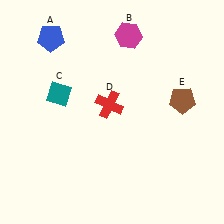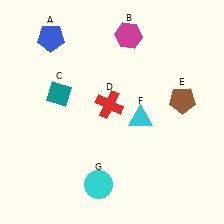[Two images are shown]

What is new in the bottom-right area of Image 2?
A cyan triangle (F) was added in the bottom-right area of Image 2.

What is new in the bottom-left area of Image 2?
A cyan circle (G) was added in the bottom-left area of Image 2.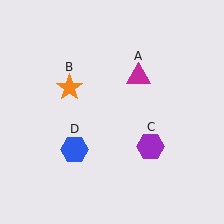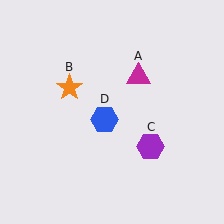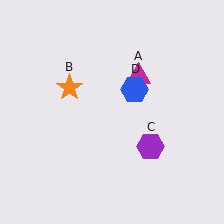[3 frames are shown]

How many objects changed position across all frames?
1 object changed position: blue hexagon (object D).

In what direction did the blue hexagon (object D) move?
The blue hexagon (object D) moved up and to the right.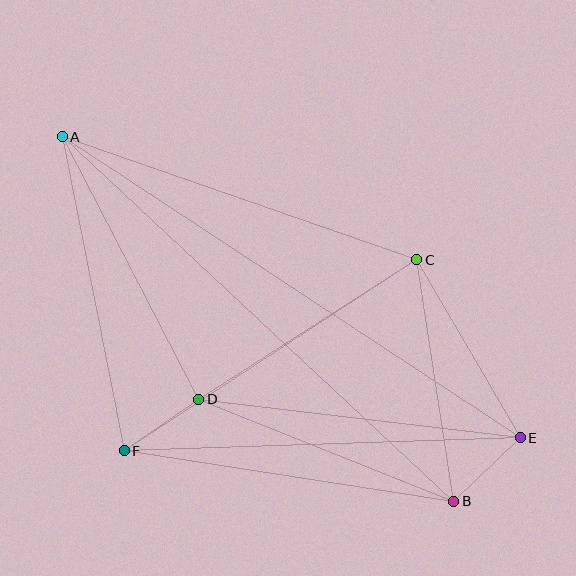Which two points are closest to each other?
Points D and F are closest to each other.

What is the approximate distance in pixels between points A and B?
The distance between A and B is approximately 535 pixels.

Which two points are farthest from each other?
Points A and E are farthest from each other.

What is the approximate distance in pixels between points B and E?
The distance between B and E is approximately 92 pixels.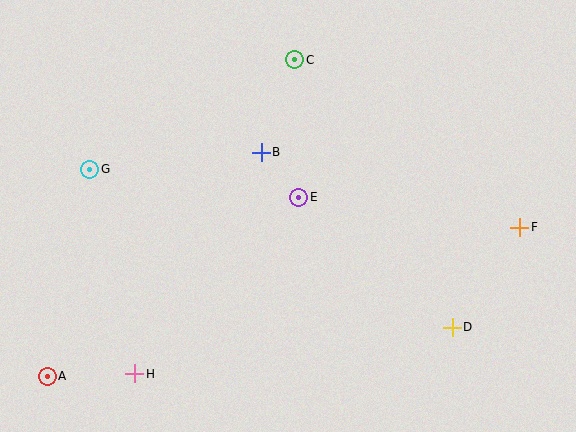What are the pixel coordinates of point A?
Point A is at (47, 376).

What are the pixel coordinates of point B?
Point B is at (261, 152).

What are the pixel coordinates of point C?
Point C is at (295, 60).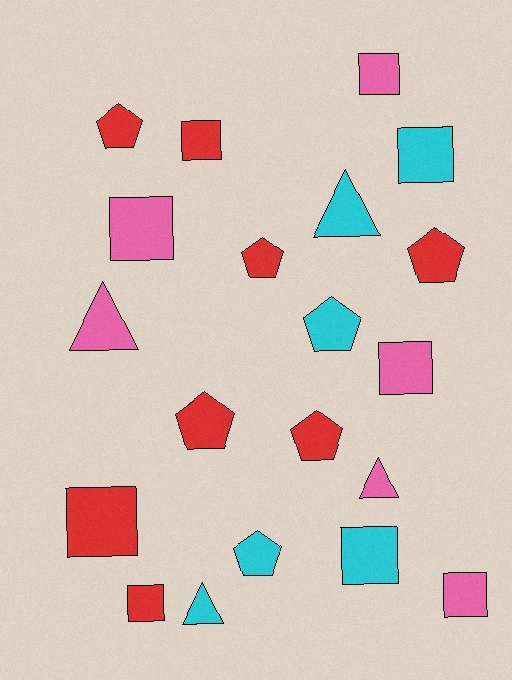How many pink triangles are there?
There are 2 pink triangles.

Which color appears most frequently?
Red, with 8 objects.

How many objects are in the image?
There are 20 objects.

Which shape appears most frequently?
Square, with 9 objects.